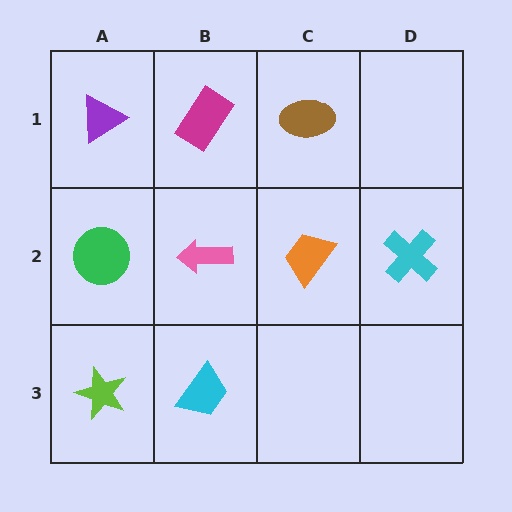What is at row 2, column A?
A green circle.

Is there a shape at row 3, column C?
No, that cell is empty.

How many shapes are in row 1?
3 shapes.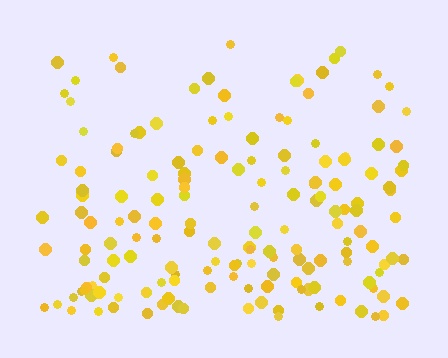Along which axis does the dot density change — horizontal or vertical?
Vertical.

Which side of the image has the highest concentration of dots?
The bottom.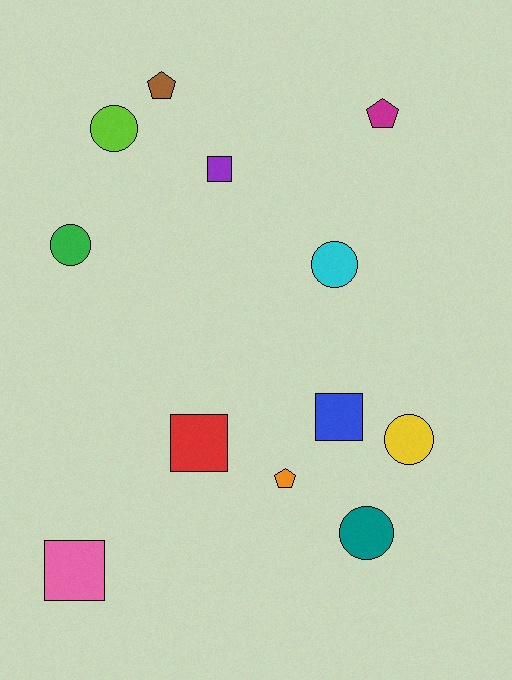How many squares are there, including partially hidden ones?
There are 4 squares.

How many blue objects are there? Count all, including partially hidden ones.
There is 1 blue object.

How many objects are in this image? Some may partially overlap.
There are 12 objects.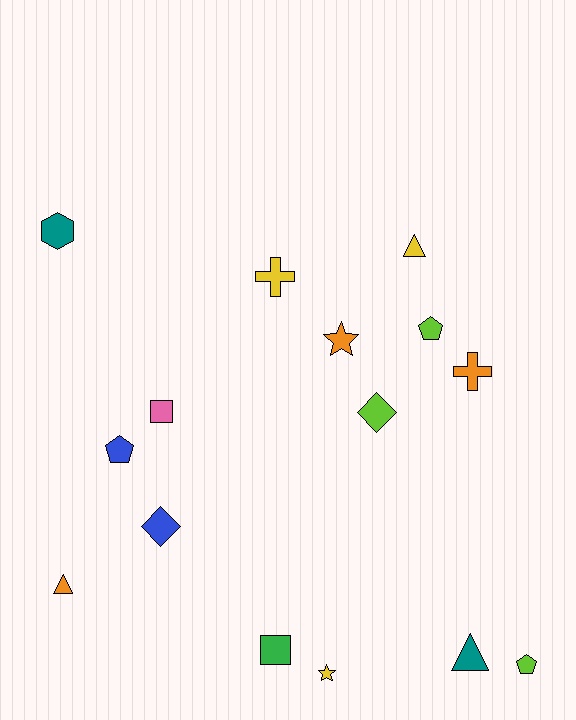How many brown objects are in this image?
There are no brown objects.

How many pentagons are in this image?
There are 3 pentagons.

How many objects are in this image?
There are 15 objects.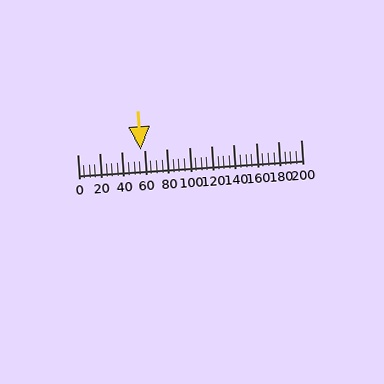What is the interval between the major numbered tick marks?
The major tick marks are spaced 20 units apart.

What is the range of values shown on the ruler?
The ruler shows values from 0 to 200.